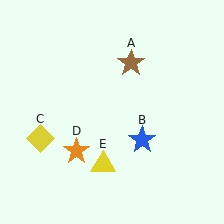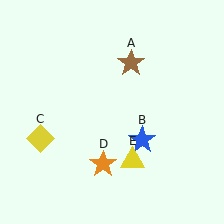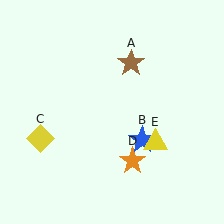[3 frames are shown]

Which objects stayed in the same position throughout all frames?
Brown star (object A) and blue star (object B) and yellow diamond (object C) remained stationary.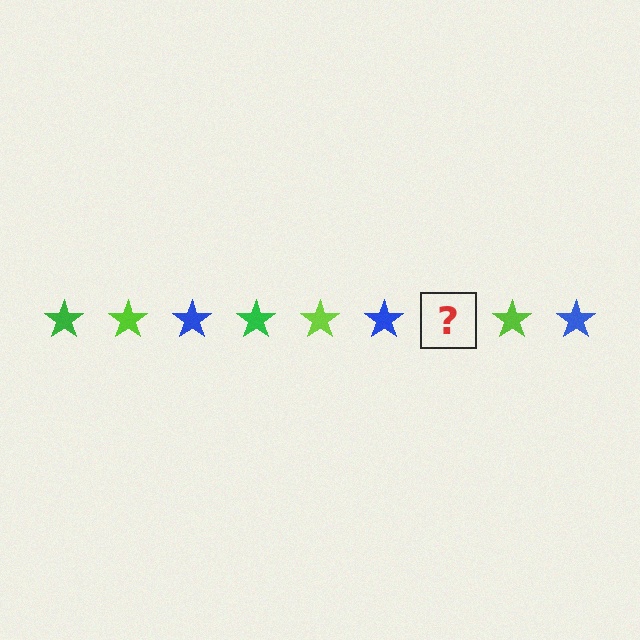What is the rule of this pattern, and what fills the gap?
The rule is that the pattern cycles through green, lime, blue stars. The gap should be filled with a green star.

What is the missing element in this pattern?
The missing element is a green star.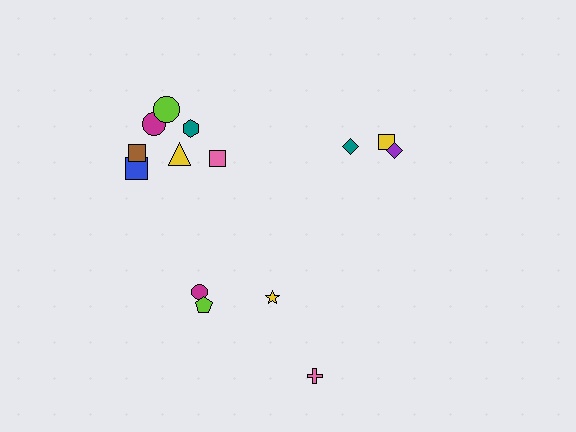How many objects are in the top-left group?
There are 7 objects.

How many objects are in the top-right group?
There are 3 objects.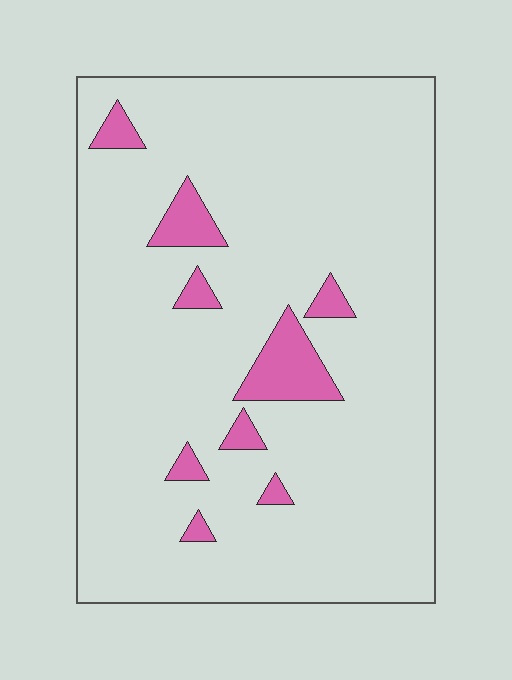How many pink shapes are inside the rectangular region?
9.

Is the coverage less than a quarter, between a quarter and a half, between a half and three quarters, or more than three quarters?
Less than a quarter.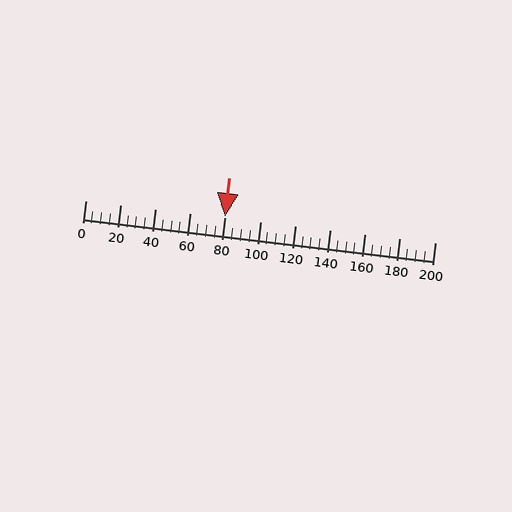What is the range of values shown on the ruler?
The ruler shows values from 0 to 200.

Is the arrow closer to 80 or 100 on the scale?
The arrow is closer to 80.